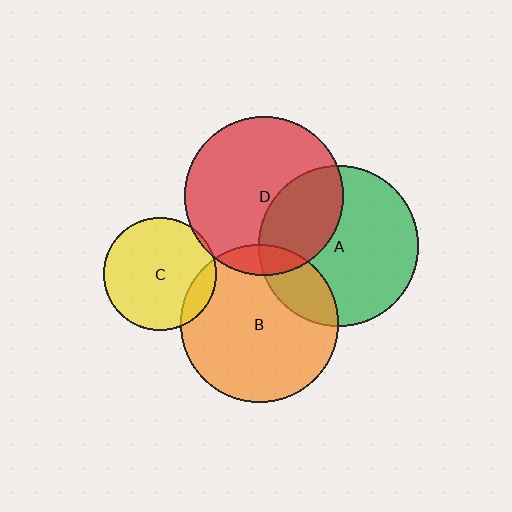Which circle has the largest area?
Circle A (green).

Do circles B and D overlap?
Yes.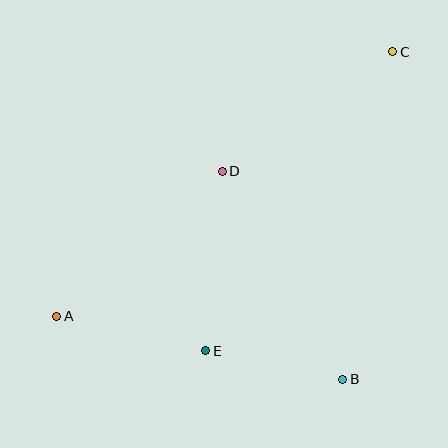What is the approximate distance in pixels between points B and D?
The distance between B and D is approximately 241 pixels.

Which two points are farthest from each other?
Points A and C are farthest from each other.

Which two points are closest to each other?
Points B and E are closest to each other.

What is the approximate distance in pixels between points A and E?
The distance between A and E is approximately 153 pixels.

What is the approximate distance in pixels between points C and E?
The distance between C and E is approximately 353 pixels.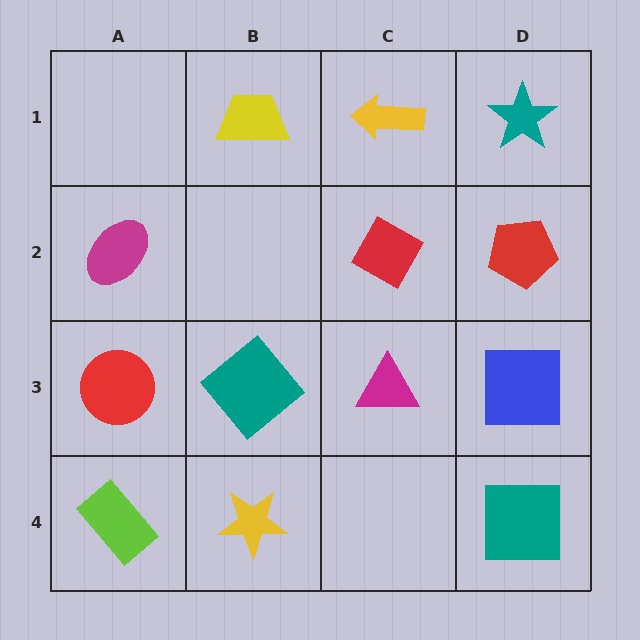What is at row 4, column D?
A teal square.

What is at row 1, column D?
A teal star.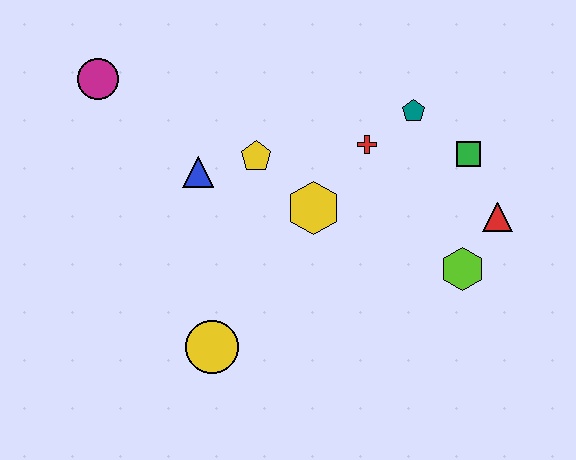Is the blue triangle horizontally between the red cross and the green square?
No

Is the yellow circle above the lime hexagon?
No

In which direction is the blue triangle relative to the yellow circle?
The blue triangle is above the yellow circle.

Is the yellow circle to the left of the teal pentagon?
Yes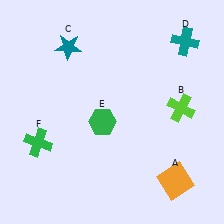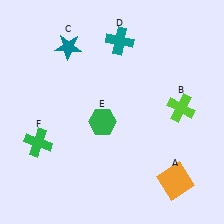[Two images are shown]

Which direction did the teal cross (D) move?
The teal cross (D) moved left.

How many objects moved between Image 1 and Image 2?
1 object moved between the two images.